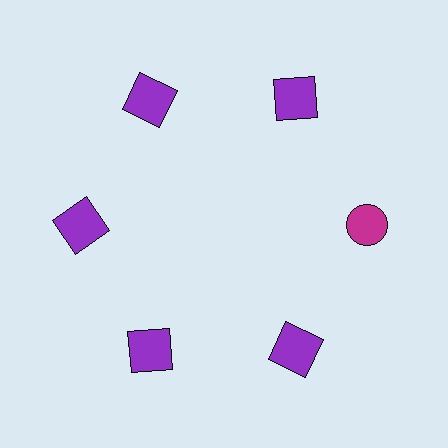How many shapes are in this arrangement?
There are 6 shapes arranged in a ring pattern.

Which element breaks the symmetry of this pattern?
The magenta circle at roughly the 3 o'clock position breaks the symmetry. All other shapes are purple squares.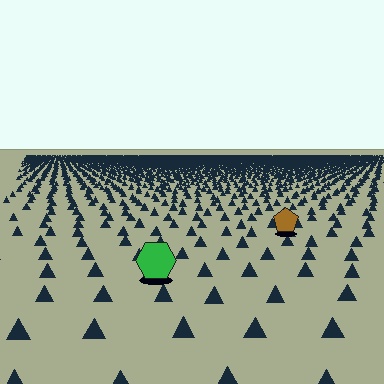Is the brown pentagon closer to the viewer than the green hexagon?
No. The green hexagon is closer — you can tell from the texture gradient: the ground texture is coarser near it.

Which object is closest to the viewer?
The green hexagon is closest. The texture marks near it are larger and more spread out.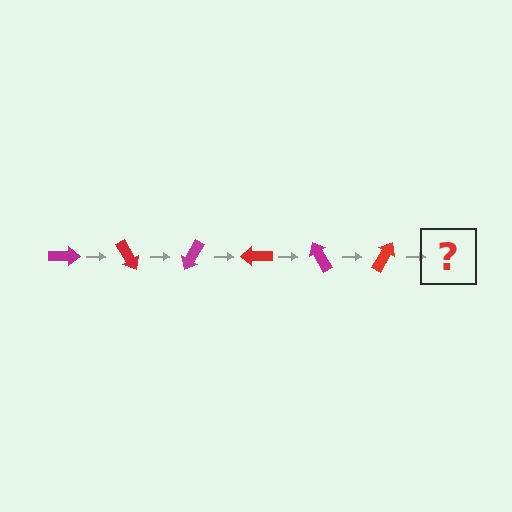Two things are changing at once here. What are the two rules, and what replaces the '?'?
The two rules are that it rotates 60 degrees each step and the color cycles through magenta and red. The '?' should be a magenta arrow, rotated 360 degrees from the start.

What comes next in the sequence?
The next element should be a magenta arrow, rotated 360 degrees from the start.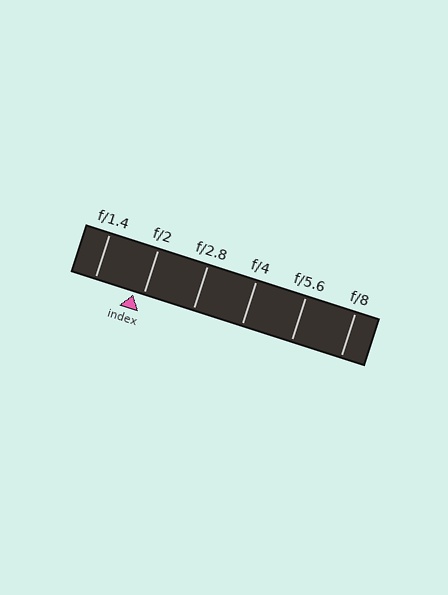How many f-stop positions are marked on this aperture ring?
There are 6 f-stop positions marked.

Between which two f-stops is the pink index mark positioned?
The index mark is between f/1.4 and f/2.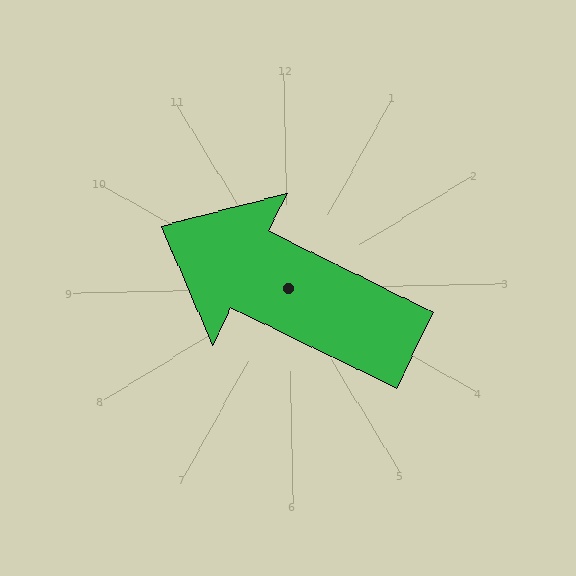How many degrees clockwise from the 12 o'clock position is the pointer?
Approximately 297 degrees.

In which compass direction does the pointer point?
Northwest.